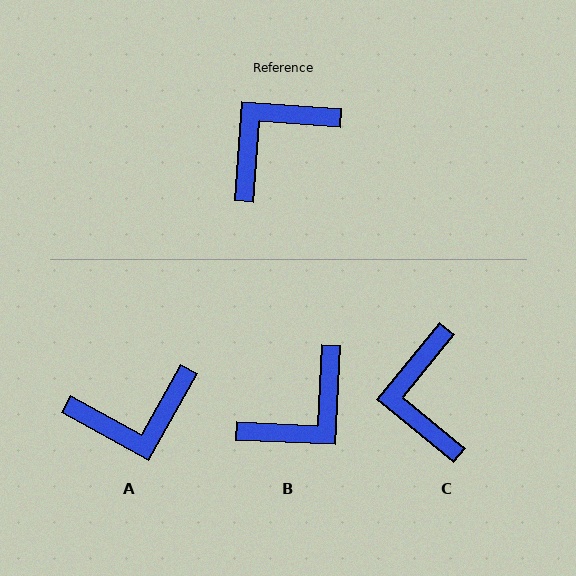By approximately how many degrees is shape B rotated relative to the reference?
Approximately 179 degrees clockwise.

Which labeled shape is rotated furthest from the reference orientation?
B, about 179 degrees away.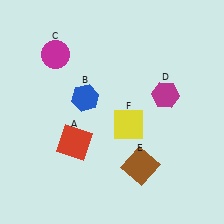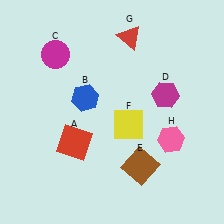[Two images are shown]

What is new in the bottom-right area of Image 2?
A pink hexagon (H) was added in the bottom-right area of Image 2.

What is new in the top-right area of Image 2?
A red triangle (G) was added in the top-right area of Image 2.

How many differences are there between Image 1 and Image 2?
There are 2 differences between the two images.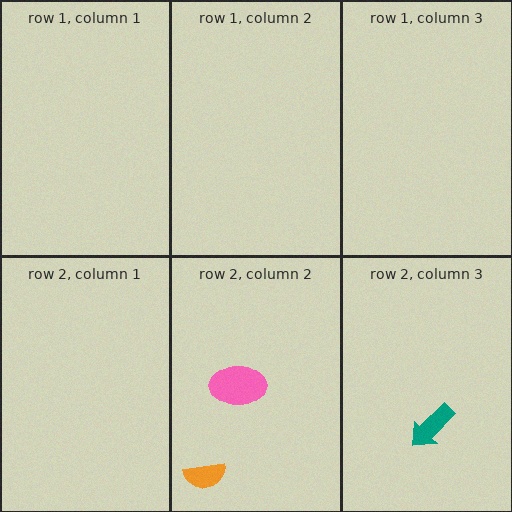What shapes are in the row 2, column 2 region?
The pink ellipse, the orange semicircle.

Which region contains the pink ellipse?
The row 2, column 2 region.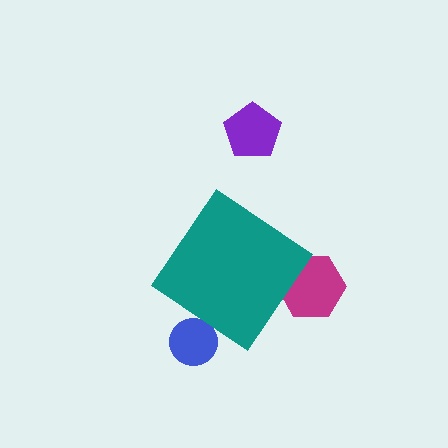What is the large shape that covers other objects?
A teal diamond.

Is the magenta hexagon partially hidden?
Yes, the magenta hexagon is partially hidden behind the teal diamond.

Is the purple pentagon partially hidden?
No, the purple pentagon is fully visible.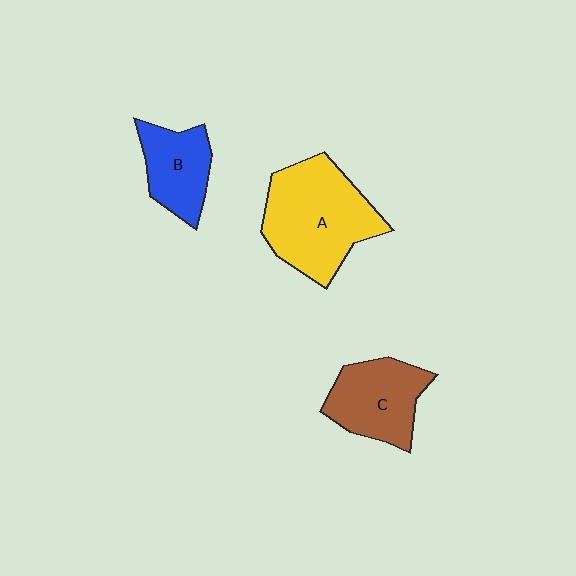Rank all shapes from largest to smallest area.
From largest to smallest: A (yellow), C (brown), B (blue).